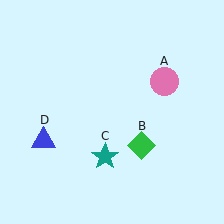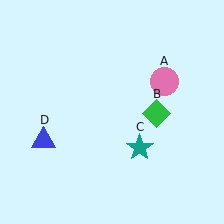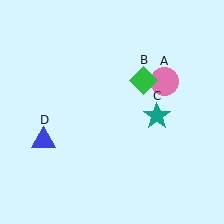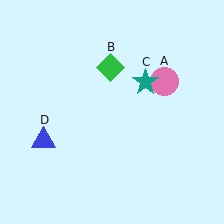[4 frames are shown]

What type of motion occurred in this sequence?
The green diamond (object B), teal star (object C) rotated counterclockwise around the center of the scene.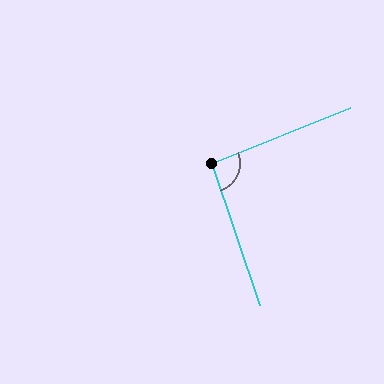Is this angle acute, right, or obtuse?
It is approximately a right angle.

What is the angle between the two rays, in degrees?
Approximately 93 degrees.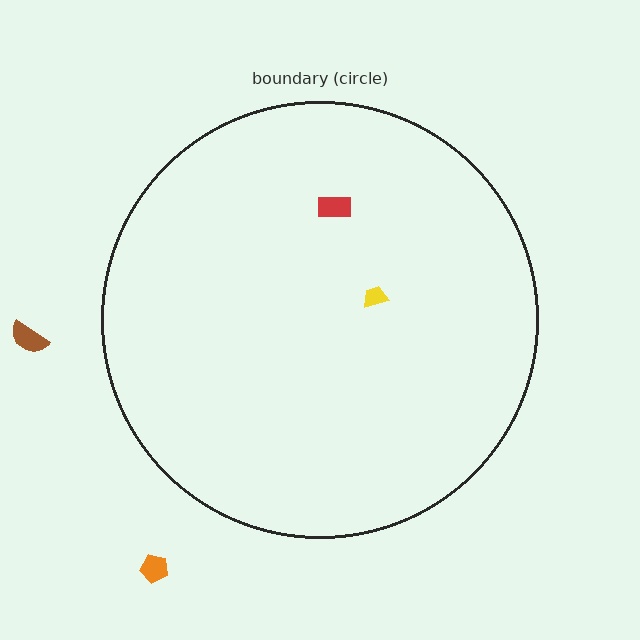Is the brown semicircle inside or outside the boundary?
Outside.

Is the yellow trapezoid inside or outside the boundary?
Inside.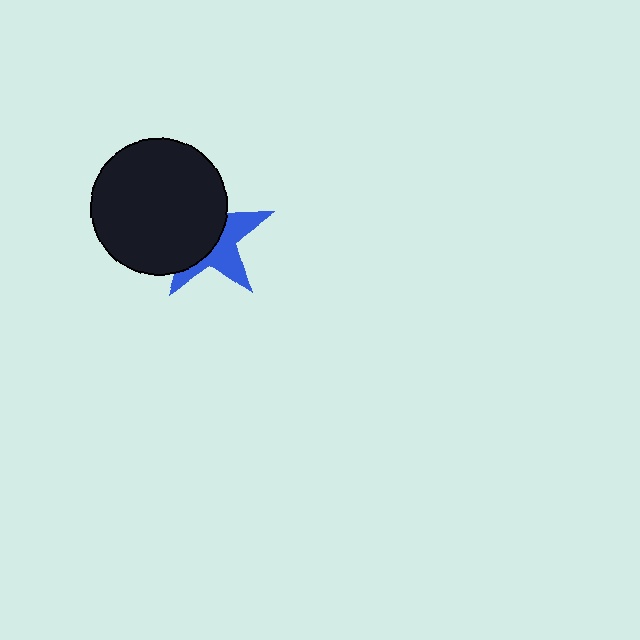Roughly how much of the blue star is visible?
A small part of it is visible (roughly 42%).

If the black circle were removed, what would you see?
You would see the complete blue star.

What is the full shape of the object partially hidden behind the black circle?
The partially hidden object is a blue star.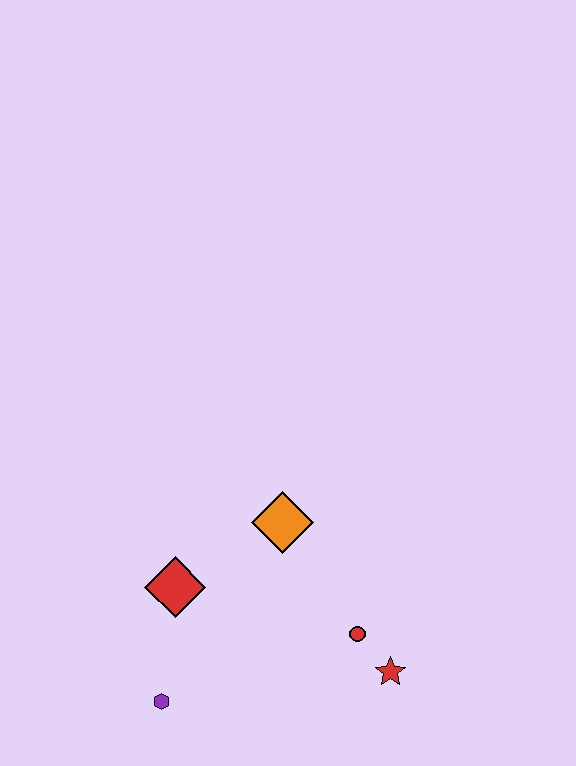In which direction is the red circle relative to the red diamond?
The red circle is to the right of the red diamond.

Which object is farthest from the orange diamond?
The purple hexagon is farthest from the orange diamond.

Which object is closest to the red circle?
The red star is closest to the red circle.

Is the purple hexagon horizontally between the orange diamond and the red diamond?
No